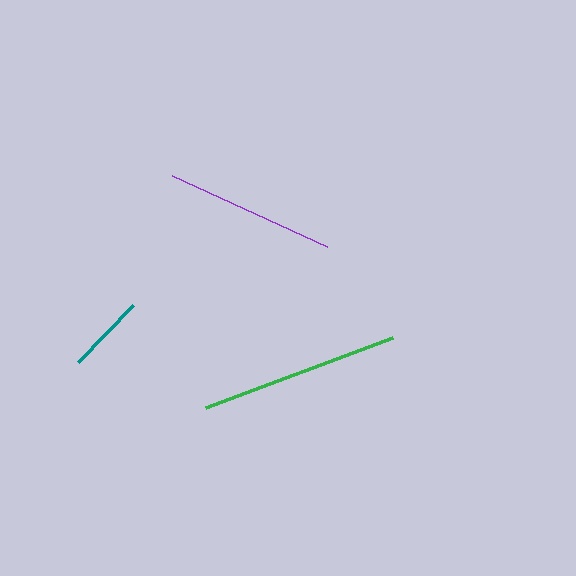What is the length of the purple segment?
The purple segment is approximately 170 pixels long.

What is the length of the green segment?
The green segment is approximately 200 pixels long.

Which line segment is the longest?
The green line is the longest at approximately 200 pixels.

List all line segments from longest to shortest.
From longest to shortest: green, purple, teal.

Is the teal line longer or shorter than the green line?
The green line is longer than the teal line.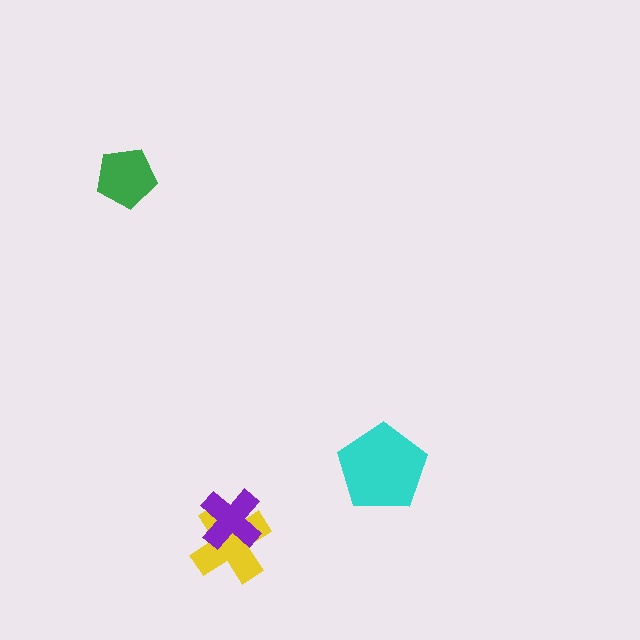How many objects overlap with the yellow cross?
1 object overlaps with the yellow cross.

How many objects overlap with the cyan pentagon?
0 objects overlap with the cyan pentagon.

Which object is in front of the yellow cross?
The purple cross is in front of the yellow cross.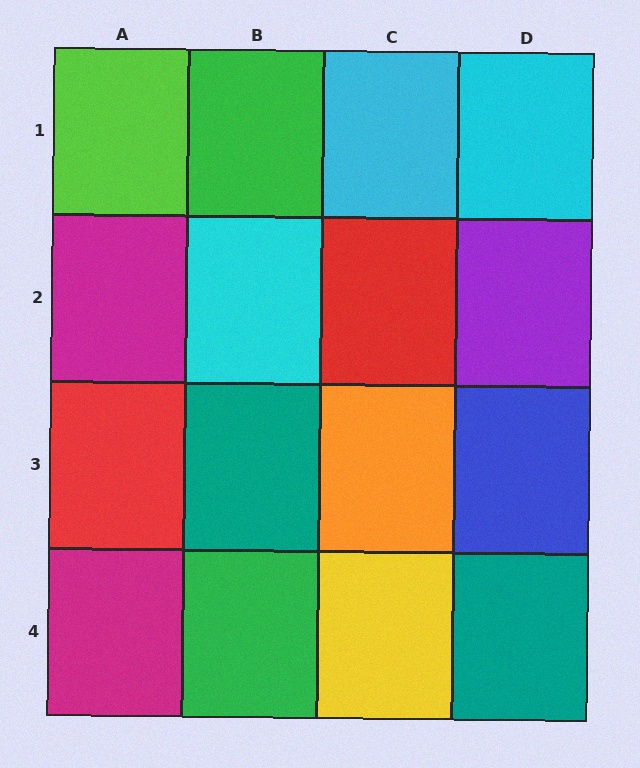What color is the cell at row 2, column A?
Magenta.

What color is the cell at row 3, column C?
Orange.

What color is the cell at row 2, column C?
Red.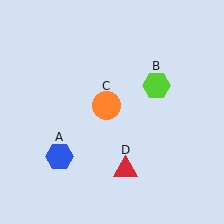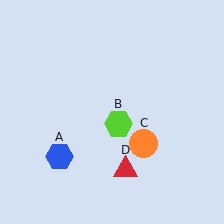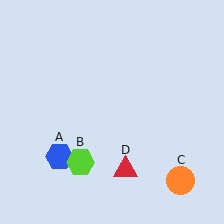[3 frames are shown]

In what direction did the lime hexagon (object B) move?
The lime hexagon (object B) moved down and to the left.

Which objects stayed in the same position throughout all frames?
Blue hexagon (object A) and red triangle (object D) remained stationary.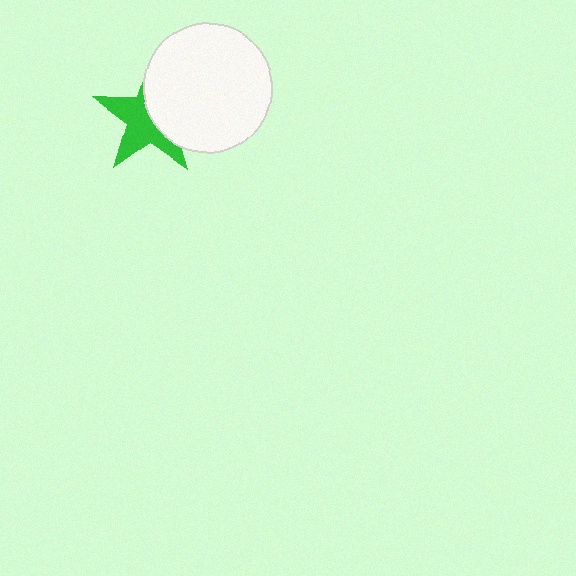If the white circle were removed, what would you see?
You would see the complete green star.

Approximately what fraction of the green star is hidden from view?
Roughly 46% of the green star is hidden behind the white circle.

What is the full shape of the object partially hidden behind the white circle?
The partially hidden object is a green star.